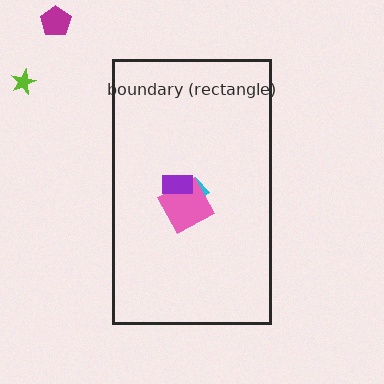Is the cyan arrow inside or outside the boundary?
Inside.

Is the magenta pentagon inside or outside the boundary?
Outside.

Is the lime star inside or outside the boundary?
Outside.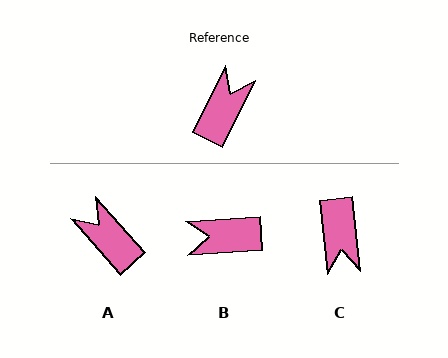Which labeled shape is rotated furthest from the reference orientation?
C, about 147 degrees away.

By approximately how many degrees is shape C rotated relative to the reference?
Approximately 147 degrees clockwise.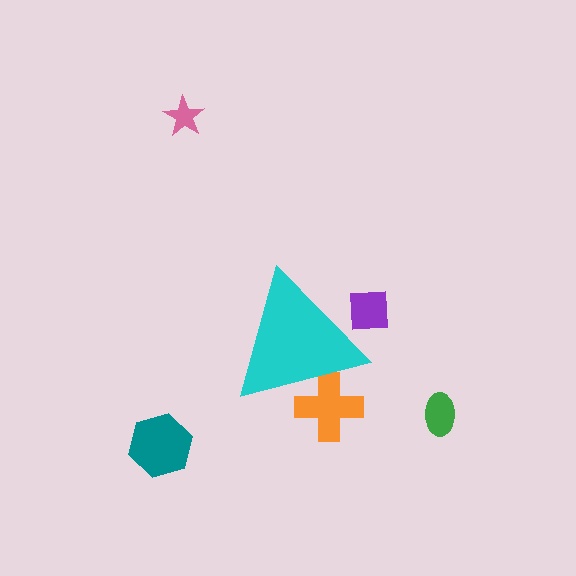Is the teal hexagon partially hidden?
No, the teal hexagon is fully visible.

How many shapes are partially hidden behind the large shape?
2 shapes are partially hidden.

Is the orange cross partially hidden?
Yes, the orange cross is partially hidden behind the cyan triangle.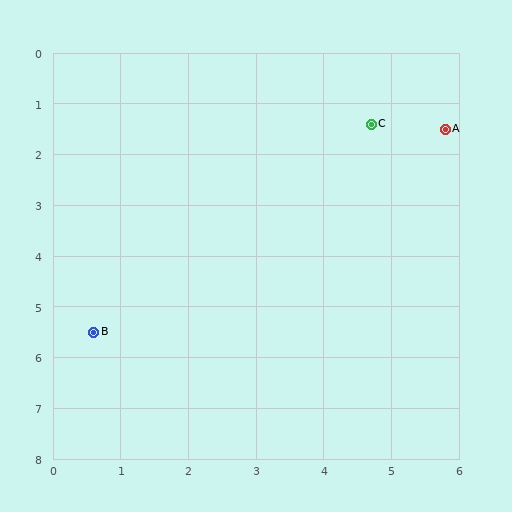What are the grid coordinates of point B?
Point B is at approximately (0.6, 5.5).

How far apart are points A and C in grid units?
Points A and C are about 1.1 grid units apart.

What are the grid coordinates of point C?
Point C is at approximately (4.7, 1.4).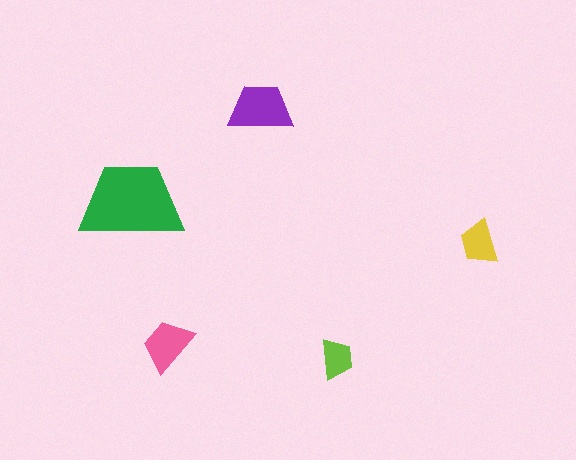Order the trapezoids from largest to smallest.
the green one, the purple one, the pink one, the yellow one, the lime one.